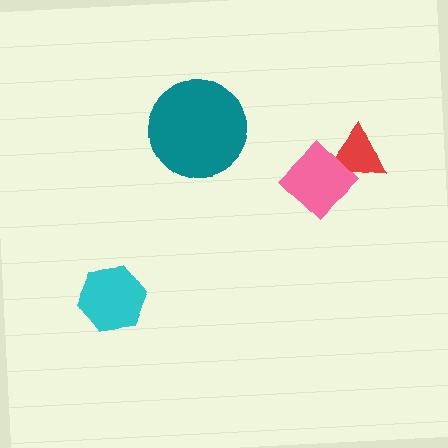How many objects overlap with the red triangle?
1 object overlaps with the red triangle.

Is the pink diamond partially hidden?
No, no other shape covers it.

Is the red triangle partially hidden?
Yes, it is partially covered by another shape.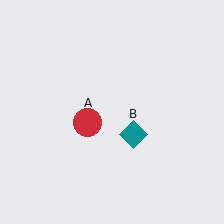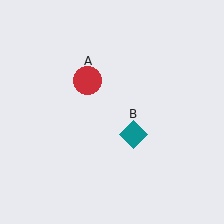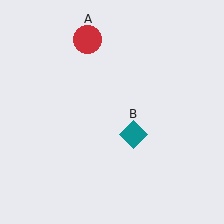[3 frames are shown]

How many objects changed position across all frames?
1 object changed position: red circle (object A).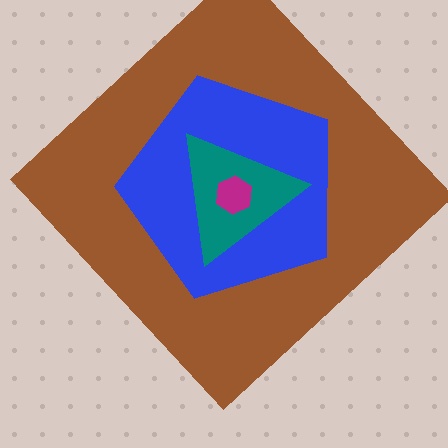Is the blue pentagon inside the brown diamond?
Yes.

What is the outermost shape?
The brown diamond.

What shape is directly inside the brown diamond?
The blue pentagon.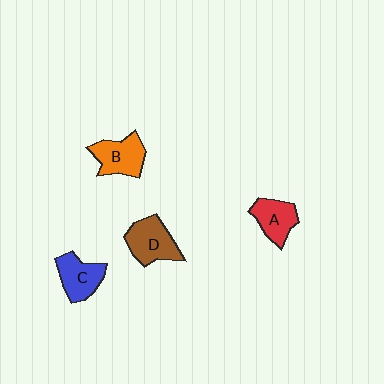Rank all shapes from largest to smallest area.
From largest to smallest: D (brown), B (orange), C (blue), A (red).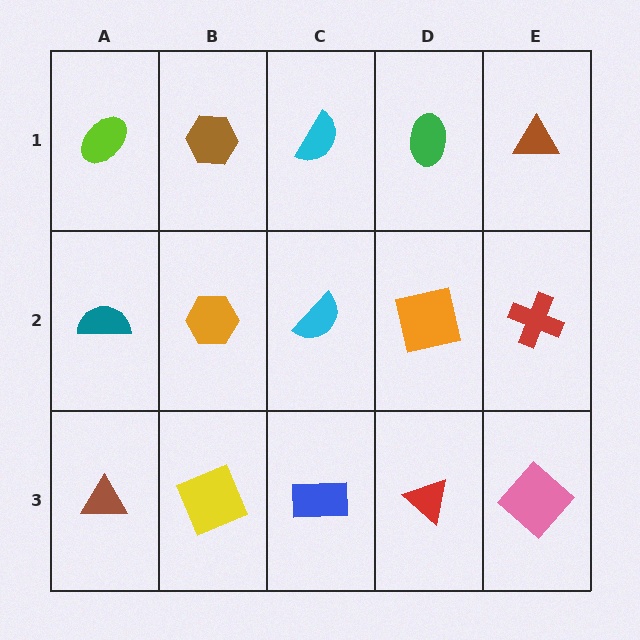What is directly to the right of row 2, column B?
A cyan semicircle.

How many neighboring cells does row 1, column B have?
3.